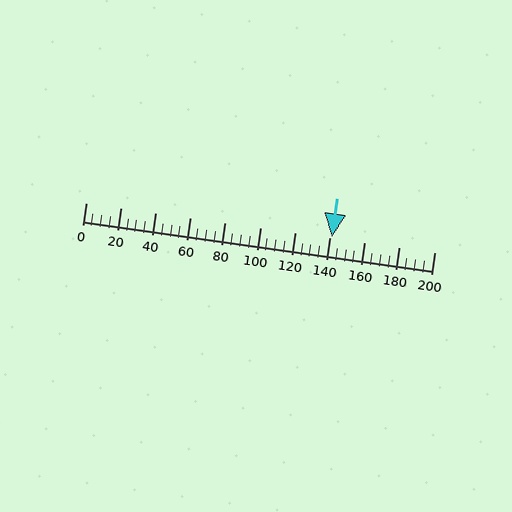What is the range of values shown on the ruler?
The ruler shows values from 0 to 200.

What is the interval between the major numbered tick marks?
The major tick marks are spaced 20 units apart.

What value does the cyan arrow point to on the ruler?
The cyan arrow points to approximately 141.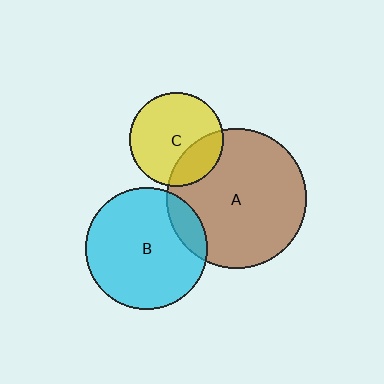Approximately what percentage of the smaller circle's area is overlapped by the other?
Approximately 25%.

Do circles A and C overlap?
Yes.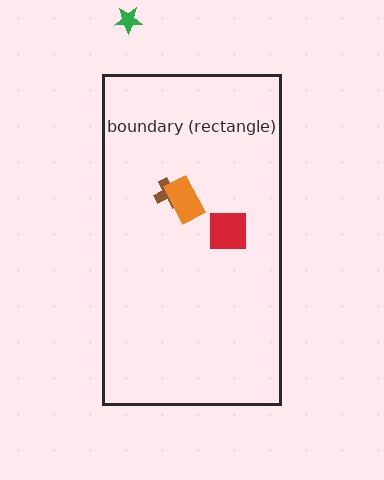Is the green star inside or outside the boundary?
Outside.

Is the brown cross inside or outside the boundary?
Inside.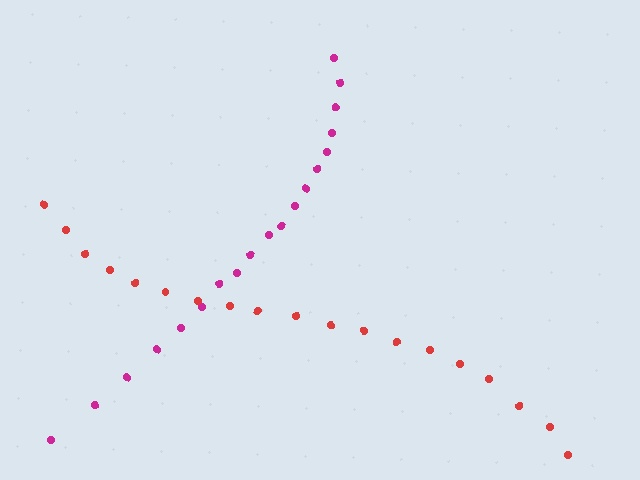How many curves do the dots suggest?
There are 2 distinct paths.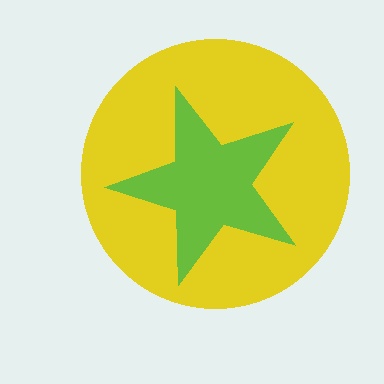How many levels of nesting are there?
2.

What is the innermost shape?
The lime star.